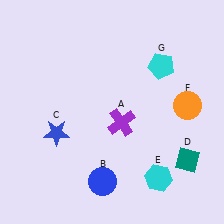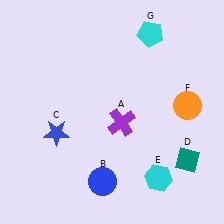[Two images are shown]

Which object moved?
The cyan pentagon (G) moved up.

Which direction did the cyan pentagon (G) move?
The cyan pentagon (G) moved up.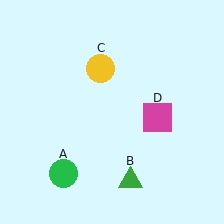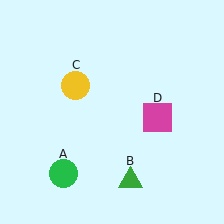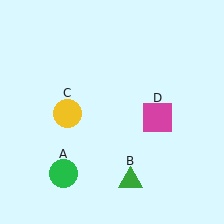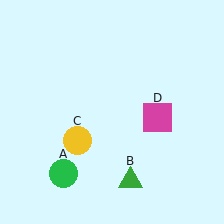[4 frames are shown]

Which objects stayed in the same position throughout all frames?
Green circle (object A) and green triangle (object B) and magenta square (object D) remained stationary.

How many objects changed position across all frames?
1 object changed position: yellow circle (object C).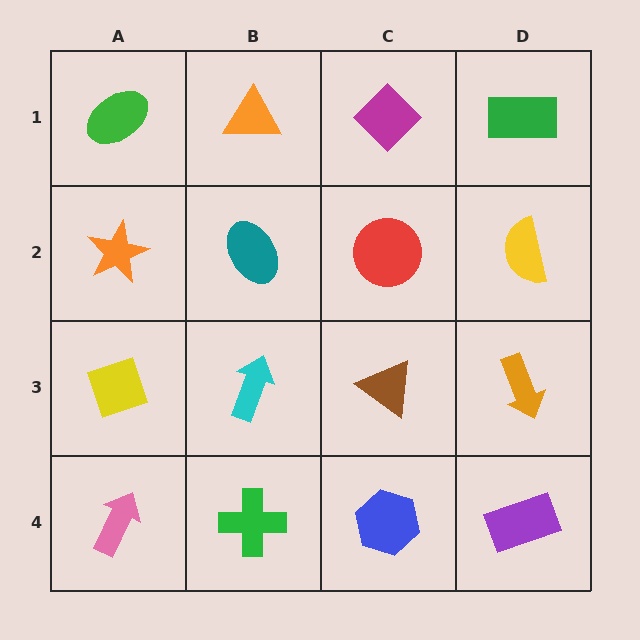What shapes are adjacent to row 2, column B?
An orange triangle (row 1, column B), a cyan arrow (row 3, column B), an orange star (row 2, column A), a red circle (row 2, column C).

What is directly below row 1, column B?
A teal ellipse.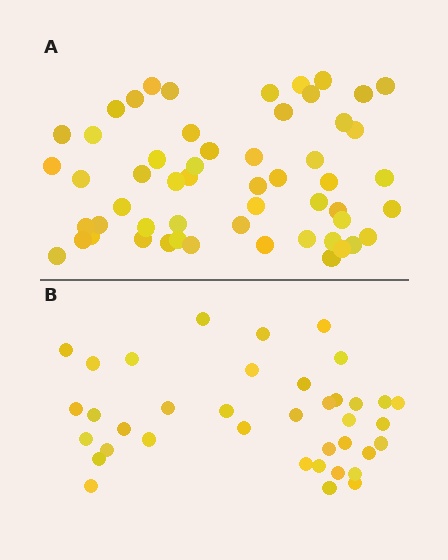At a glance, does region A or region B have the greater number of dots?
Region A (the top region) has more dots.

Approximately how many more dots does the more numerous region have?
Region A has approximately 15 more dots than region B.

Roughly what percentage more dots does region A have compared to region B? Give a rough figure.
About 45% more.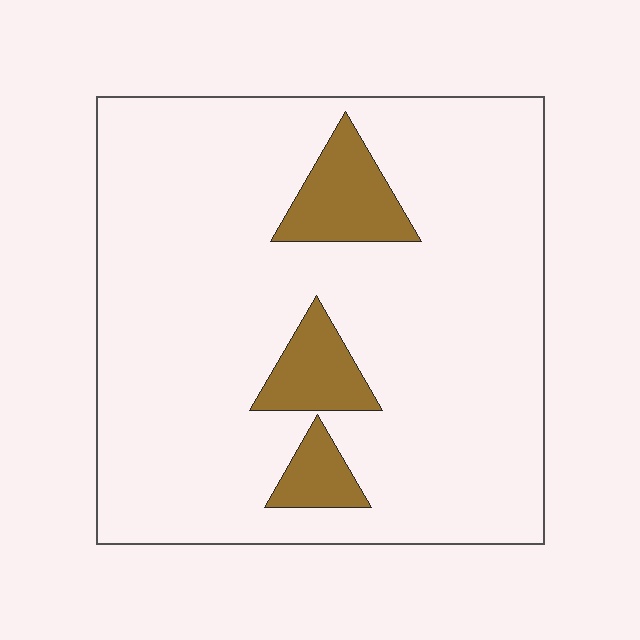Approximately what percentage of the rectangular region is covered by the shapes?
Approximately 10%.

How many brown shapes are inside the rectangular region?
3.